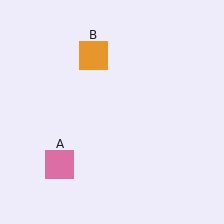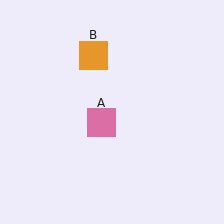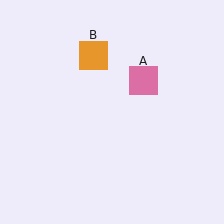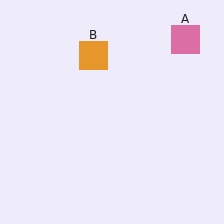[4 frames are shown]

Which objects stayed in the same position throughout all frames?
Orange square (object B) remained stationary.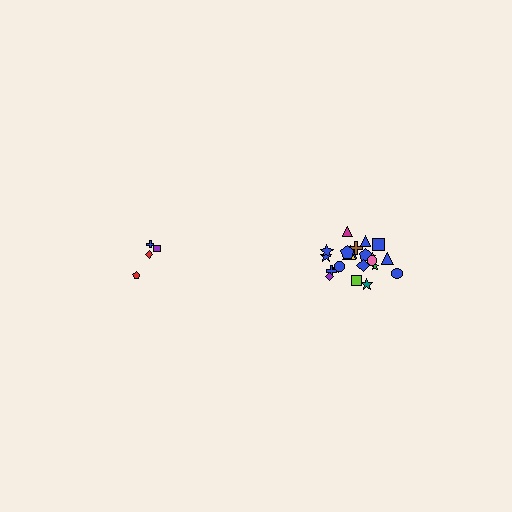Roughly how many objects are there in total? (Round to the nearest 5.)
Roughly 25 objects in total.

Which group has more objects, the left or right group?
The right group.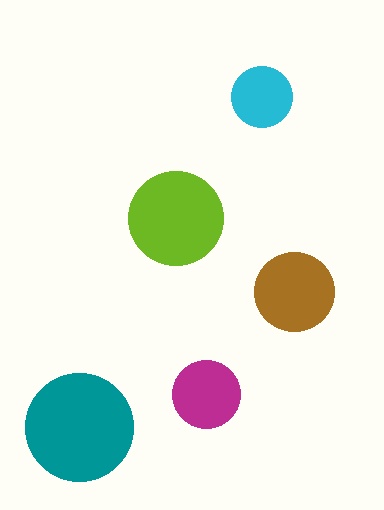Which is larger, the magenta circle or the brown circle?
The brown one.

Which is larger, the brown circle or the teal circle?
The teal one.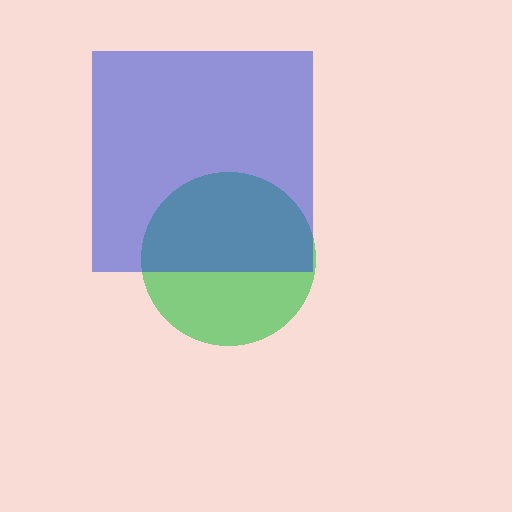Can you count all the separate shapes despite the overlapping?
Yes, there are 2 separate shapes.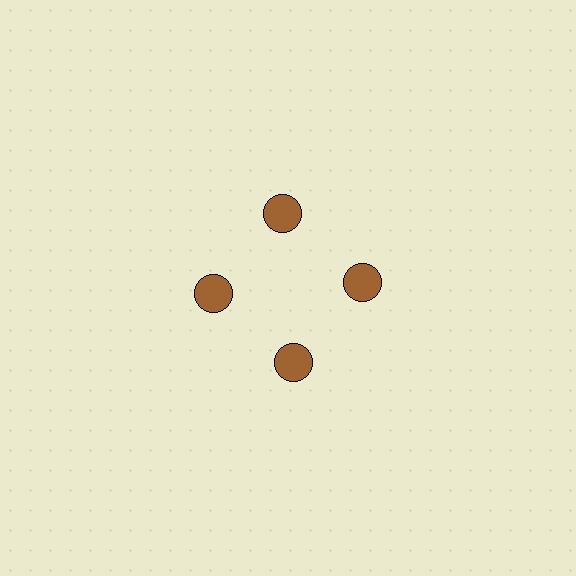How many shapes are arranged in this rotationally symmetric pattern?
There are 4 shapes, arranged in 4 groups of 1.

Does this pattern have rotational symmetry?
Yes, this pattern has 4-fold rotational symmetry. It looks the same after rotating 90 degrees around the center.